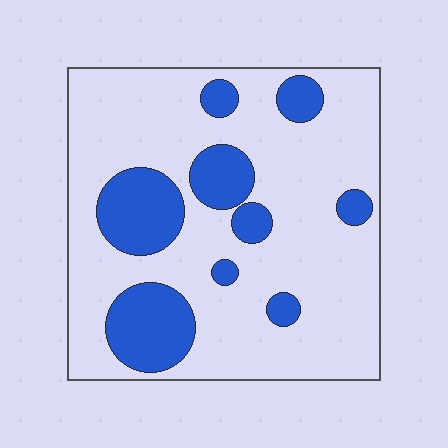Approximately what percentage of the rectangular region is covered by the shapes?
Approximately 25%.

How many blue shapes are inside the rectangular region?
9.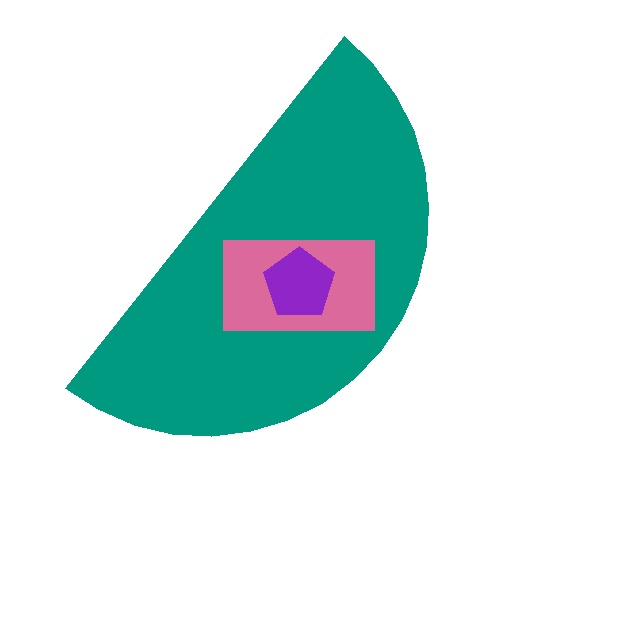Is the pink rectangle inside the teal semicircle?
Yes.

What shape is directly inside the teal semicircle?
The pink rectangle.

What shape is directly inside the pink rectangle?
The purple pentagon.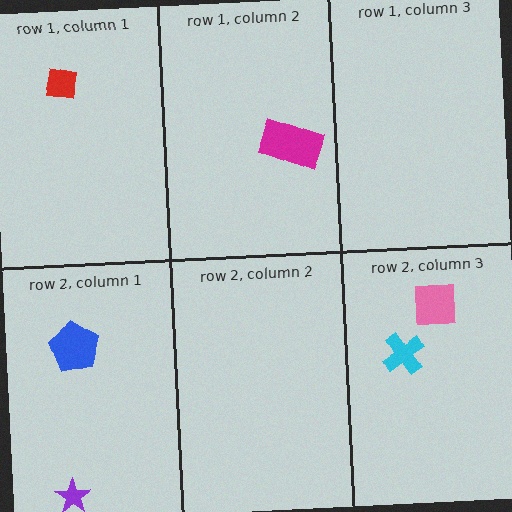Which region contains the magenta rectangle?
The row 1, column 2 region.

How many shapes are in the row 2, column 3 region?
2.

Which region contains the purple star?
The row 2, column 1 region.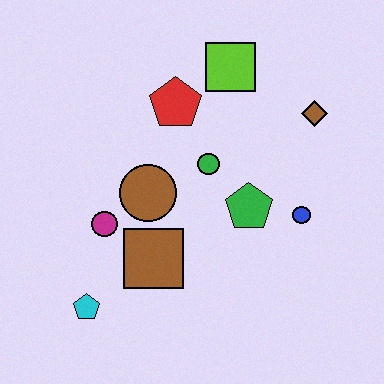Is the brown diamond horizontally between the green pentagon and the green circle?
No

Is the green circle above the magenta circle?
Yes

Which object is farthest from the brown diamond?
The cyan pentagon is farthest from the brown diamond.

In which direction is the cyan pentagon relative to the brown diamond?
The cyan pentagon is to the left of the brown diamond.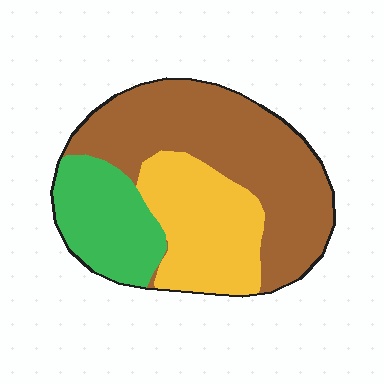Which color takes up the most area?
Brown, at roughly 50%.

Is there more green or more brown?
Brown.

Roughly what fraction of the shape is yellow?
Yellow covers roughly 30% of the shape.